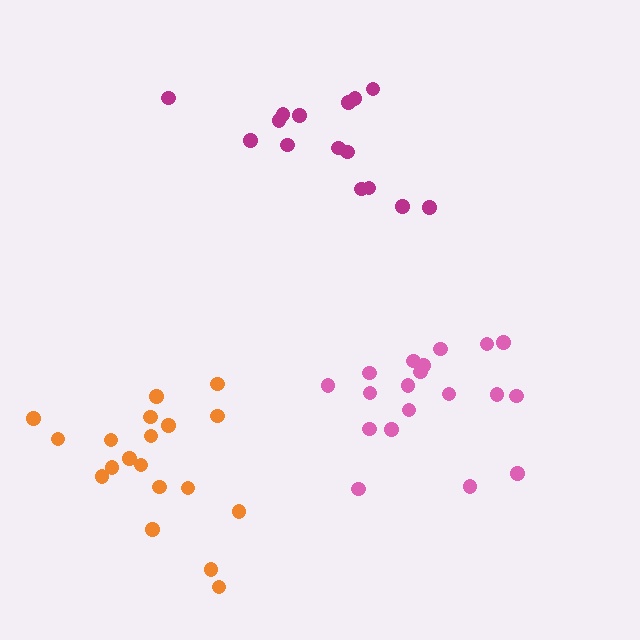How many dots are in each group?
Group 1: 19 dots, Group 2: 15 dots, Group 3: 19 dots (53 total).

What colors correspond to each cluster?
The clusters are colored: pink, magenta, orange.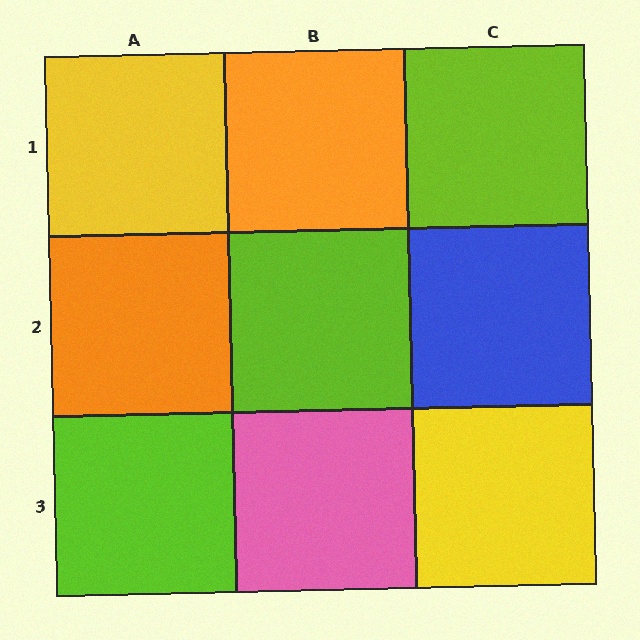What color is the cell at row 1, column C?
Lime.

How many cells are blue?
1 cell is blue.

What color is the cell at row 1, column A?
Yellow.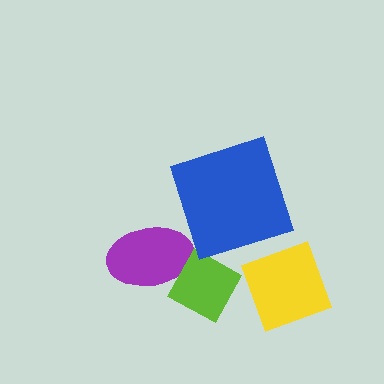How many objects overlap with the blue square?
0 objects overlap with the blue square.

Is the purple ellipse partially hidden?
Yes, it is partially covered by another shape.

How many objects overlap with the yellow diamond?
0 objects overlap with the yellow diamond.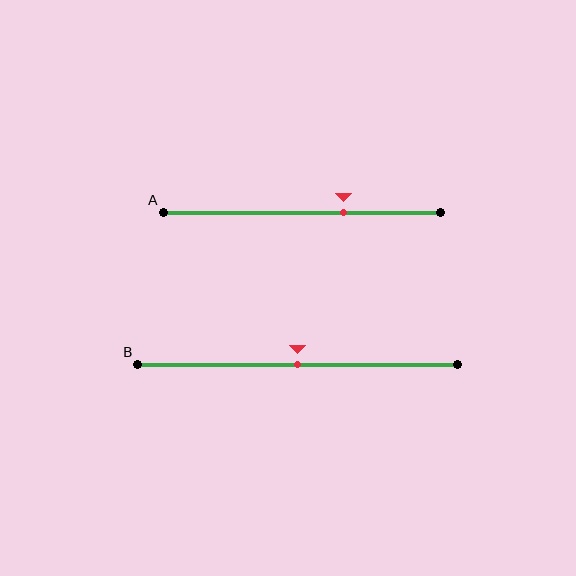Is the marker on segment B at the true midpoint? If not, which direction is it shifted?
Yes, the marker on segment B is at the true midpoint.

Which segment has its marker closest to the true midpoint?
Segment B has its marker closest to the true midpoint.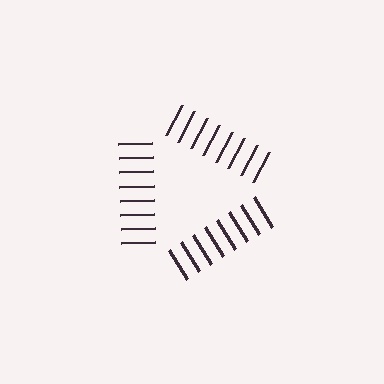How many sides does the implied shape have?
3 sides — the line-ends trace a triangle.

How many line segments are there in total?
24 — 8 along each of the 3 edges.